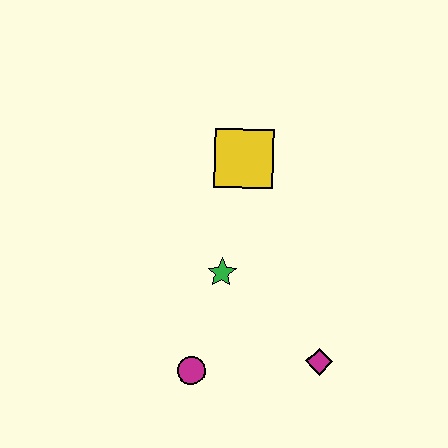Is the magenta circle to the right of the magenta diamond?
No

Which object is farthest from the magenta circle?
The yellow square is farthest from the magenta circle.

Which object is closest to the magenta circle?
The green star is closest to the magenta circle.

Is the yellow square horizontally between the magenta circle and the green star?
No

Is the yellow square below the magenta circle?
No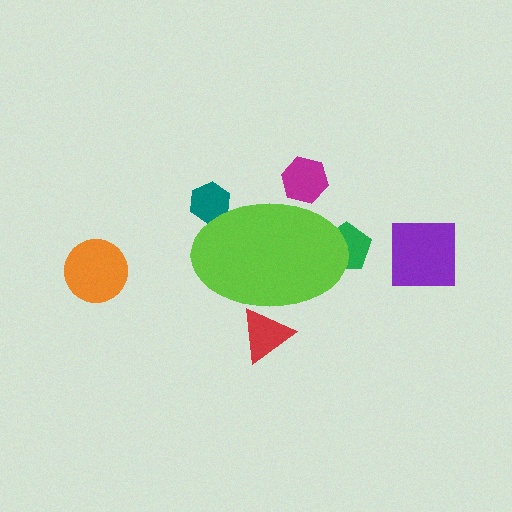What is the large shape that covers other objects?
A lime ellipse.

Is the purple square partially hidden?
No, the purple square is fully visible.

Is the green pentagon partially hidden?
Yes, the green pentagon is partially hidden behind the lime ellipse.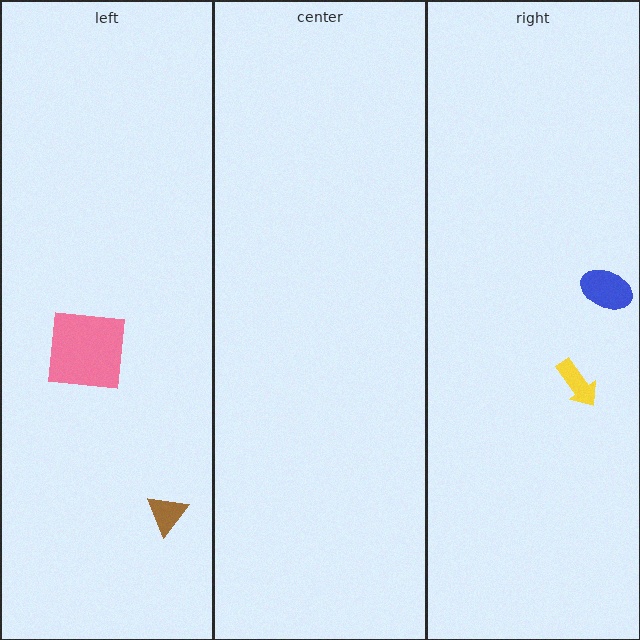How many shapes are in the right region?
2.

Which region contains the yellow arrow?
The right region.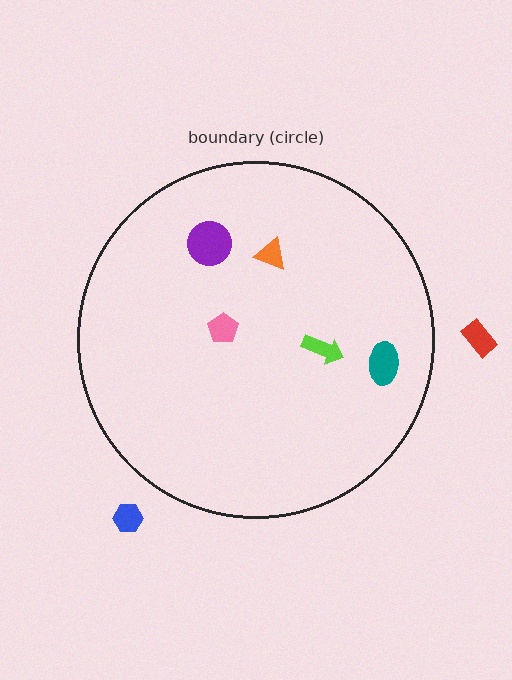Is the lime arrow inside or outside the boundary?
Inside.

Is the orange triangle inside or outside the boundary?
Inside.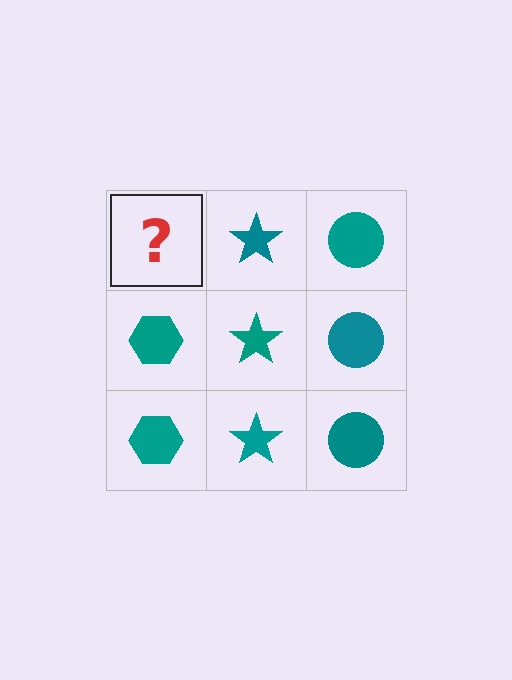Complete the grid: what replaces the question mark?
The question mark should be replaced with a teal hexagon.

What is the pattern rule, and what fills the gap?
The rule is that each column has a consistent shape. The gap should be filled with a teal hexagon.